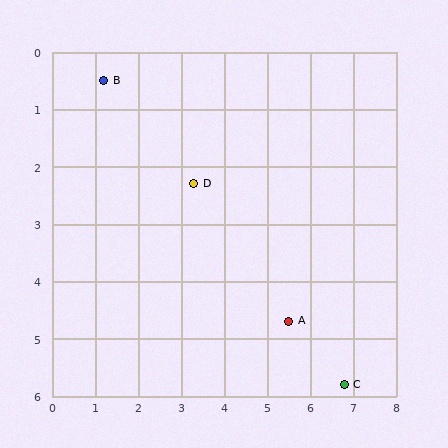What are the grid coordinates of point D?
Point D is at approximately (3.3, 2.3).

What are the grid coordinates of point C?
Point C is at approximately (6.8, 5.8).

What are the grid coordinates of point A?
Point A is at approximately (5.5, 4.7).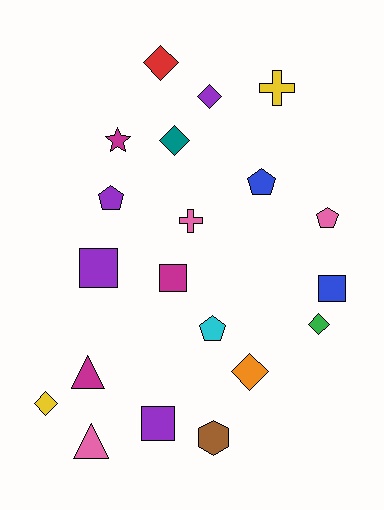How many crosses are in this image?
There are 2 crosses.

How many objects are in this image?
There are 20 objects.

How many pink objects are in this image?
There are 3 pink objects.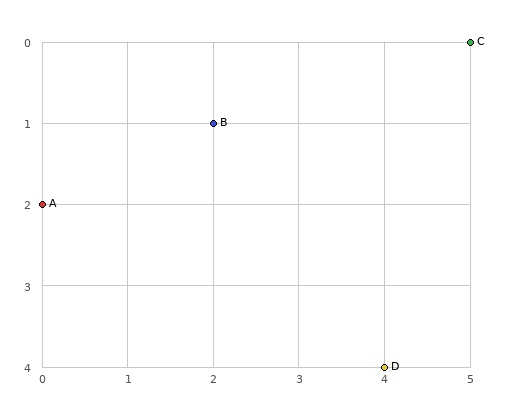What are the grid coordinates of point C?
Point C is at grid coordinates (5, 0).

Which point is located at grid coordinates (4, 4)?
Point D is at (4, 4).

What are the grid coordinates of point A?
Point A is at grid coordinates (0, 2).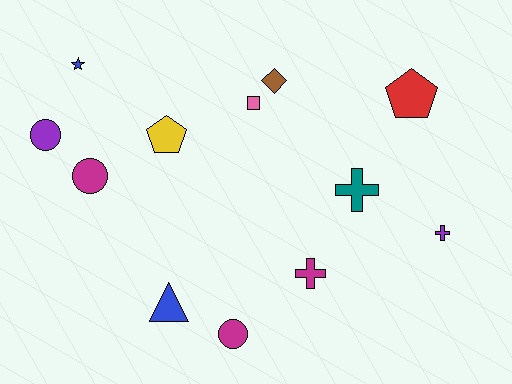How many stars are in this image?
There is 1 star.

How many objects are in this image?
There are 12 objects.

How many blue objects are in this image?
There are 2 blue objects.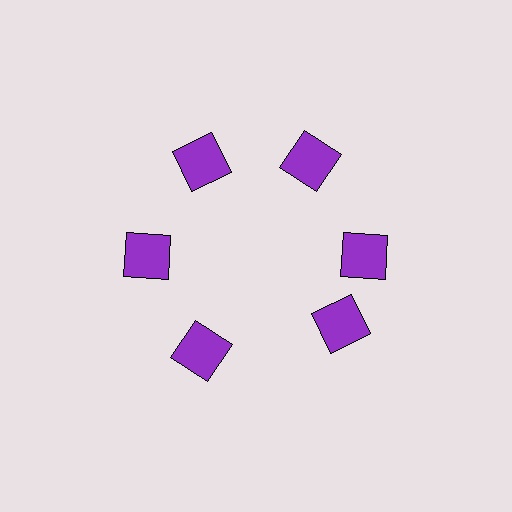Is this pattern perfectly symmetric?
No. The 6 purple squares are arranged in a ring, but one element near the 5 o'clock position is rotated out of alignment along the ring, breaking the 6-fold rotational symmetry.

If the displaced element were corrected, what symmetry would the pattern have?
It would have 6-fold rotational symmetry — the pattern would map onto itself every 60 degrees.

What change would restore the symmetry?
The symmetry would be restored by rotating it back into even spacing with its neighbors so that all 6 squares sit at equal angles and equal distance from the center.